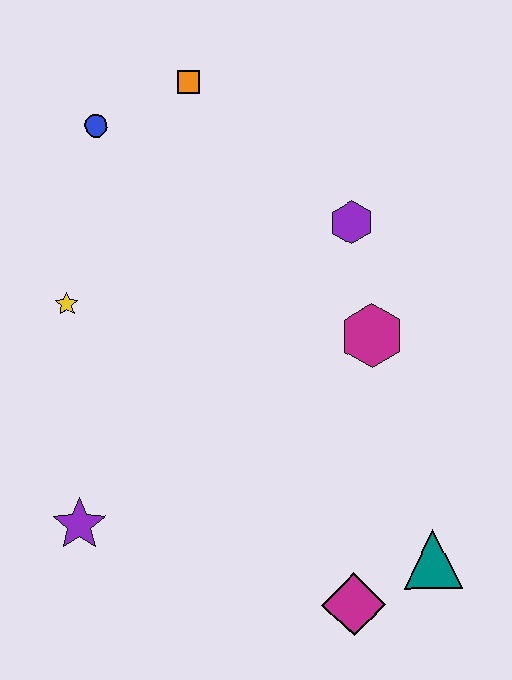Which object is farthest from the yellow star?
The teal triangle is farthest from the yellow star.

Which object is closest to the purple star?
The yellow star is closest to the purple star.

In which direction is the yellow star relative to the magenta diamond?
The yellow star is above the magenta diamond.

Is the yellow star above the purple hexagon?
No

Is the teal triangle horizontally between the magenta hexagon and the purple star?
No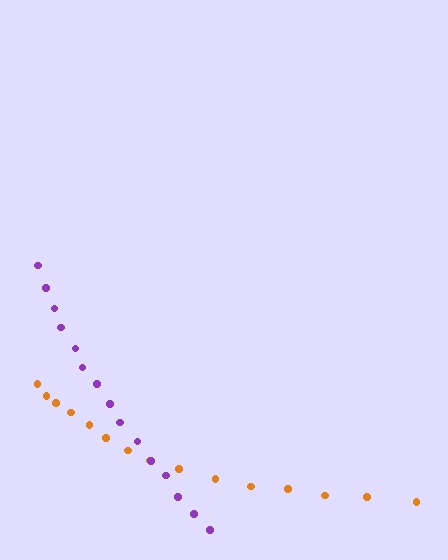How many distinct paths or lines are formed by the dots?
There are 2 distinct paths.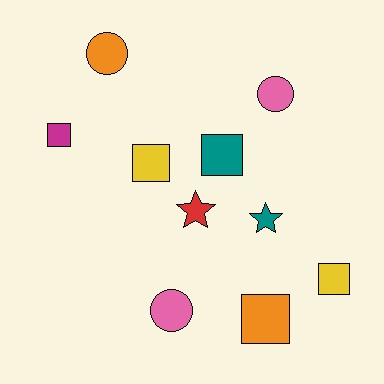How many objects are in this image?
There are 10 objects.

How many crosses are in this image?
There are no crosses.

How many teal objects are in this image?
There are 2 teal objects.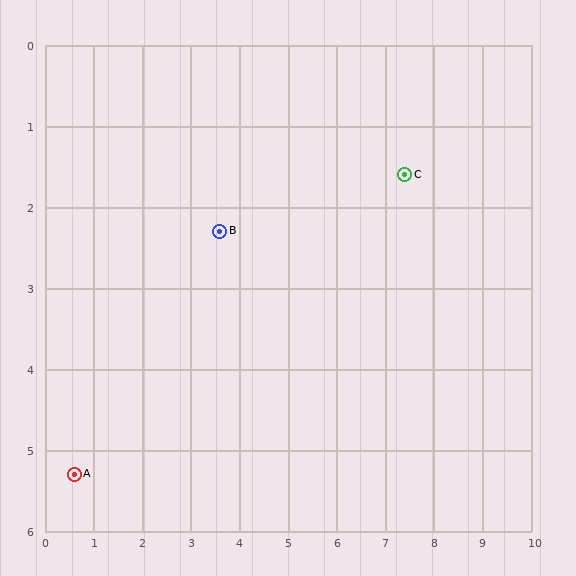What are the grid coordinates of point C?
Point C is at approximately (7.4, 1.6).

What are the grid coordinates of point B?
Point B is at approximately (3.6, 2.3).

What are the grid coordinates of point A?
Point A is at approximately (0.6, 5.3).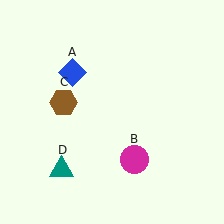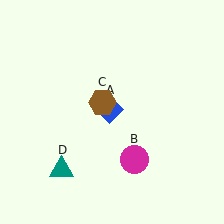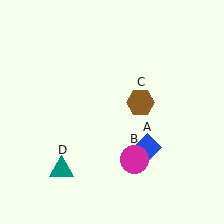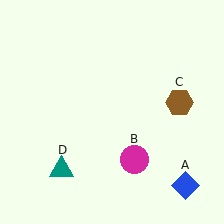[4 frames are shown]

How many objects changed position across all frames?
2 objects changed position: blue diamond (object A), brown hexagon (object C).